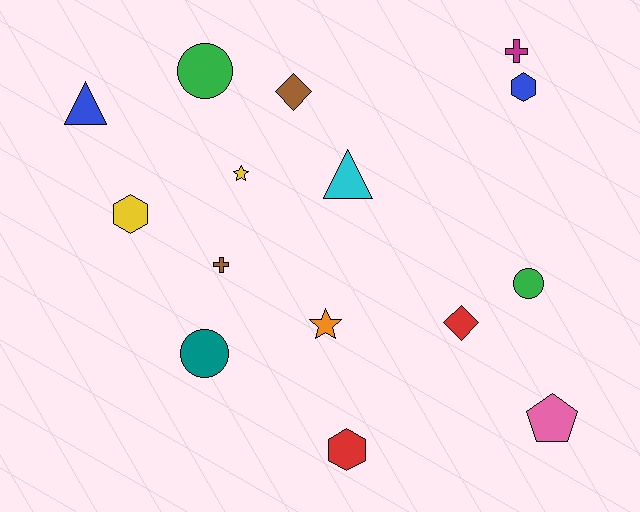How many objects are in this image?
There are 15 objects.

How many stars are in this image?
There are 2 stars.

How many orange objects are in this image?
There is 1 orange object.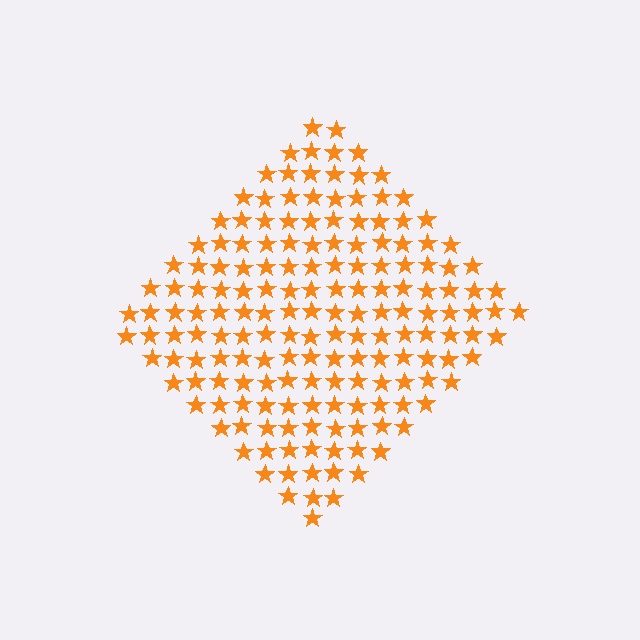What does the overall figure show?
The overall figure shows a diamond.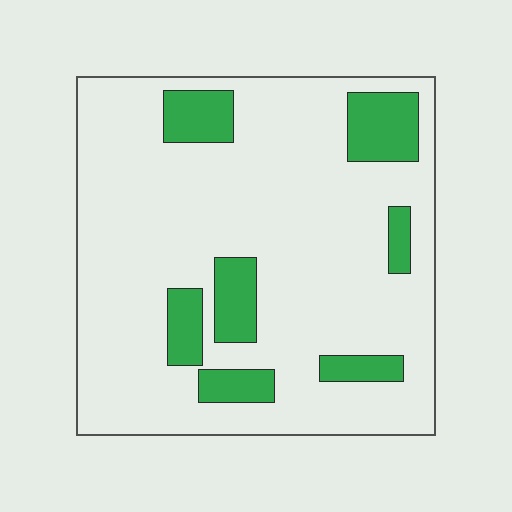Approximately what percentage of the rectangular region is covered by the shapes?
Approximately 15%.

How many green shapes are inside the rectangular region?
7.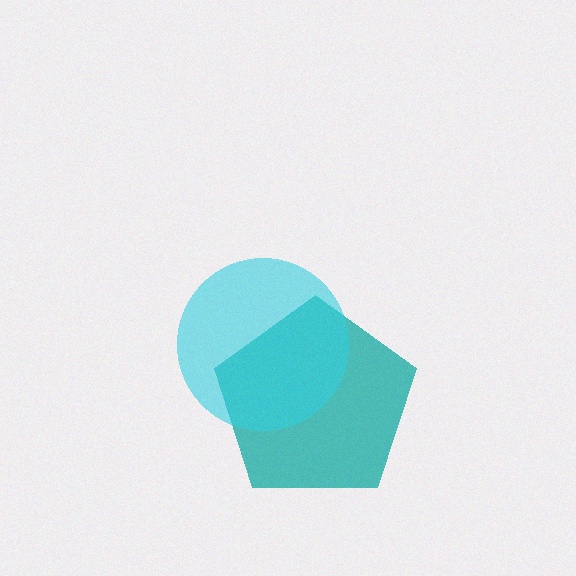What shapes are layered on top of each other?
The layered shapes are: a teal pentagon, a cyan circle.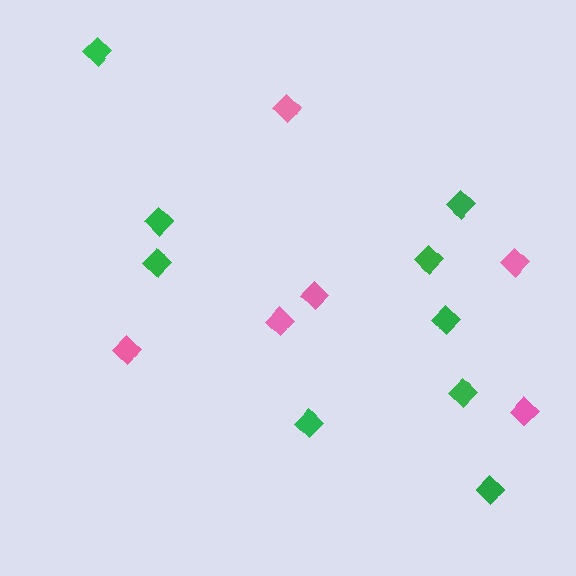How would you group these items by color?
There are 2 groups: one group of pink diamonds (6) and one group of green diamonds (9).